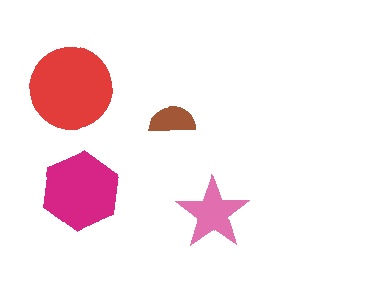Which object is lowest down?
The pink star is bottommost.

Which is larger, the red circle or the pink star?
The red circle.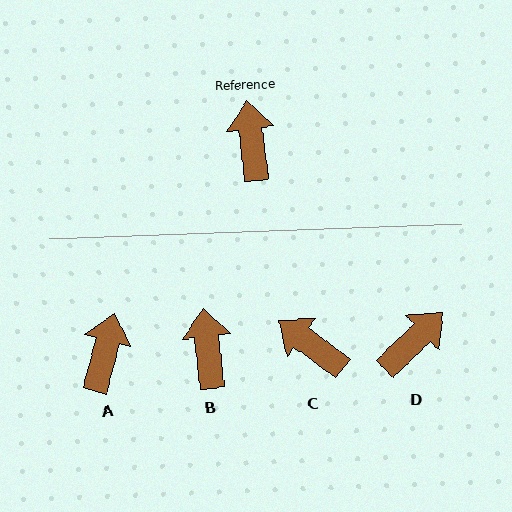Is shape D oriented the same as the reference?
No, it is off by about 53 degrees.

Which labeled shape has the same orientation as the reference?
B.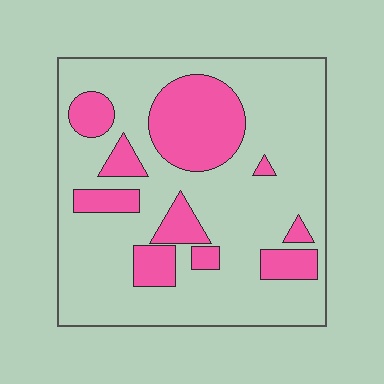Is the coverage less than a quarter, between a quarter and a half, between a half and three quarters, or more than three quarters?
Between a quarter and a half.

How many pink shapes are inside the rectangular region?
10.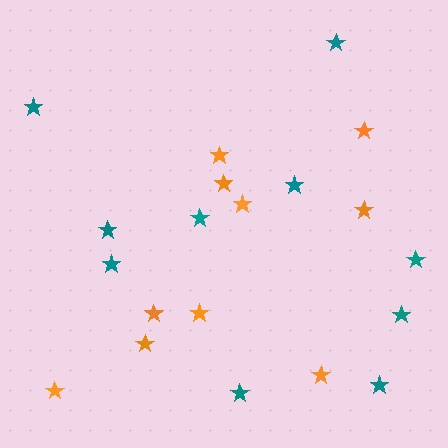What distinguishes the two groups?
There are 2 groups: one group of orange stars (10) and one group of teal stars (10).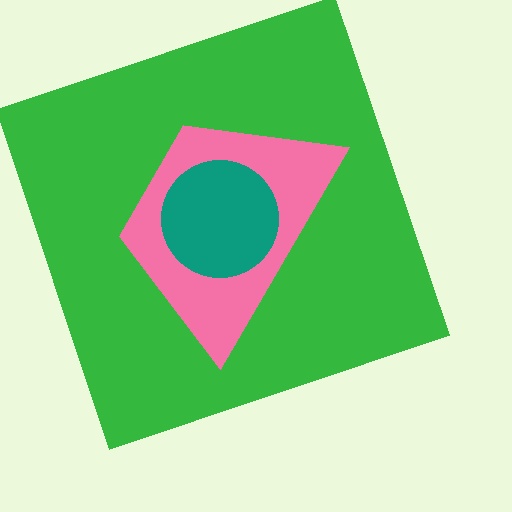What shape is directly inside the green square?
The pink trapezoid.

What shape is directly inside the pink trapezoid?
The teal circle.